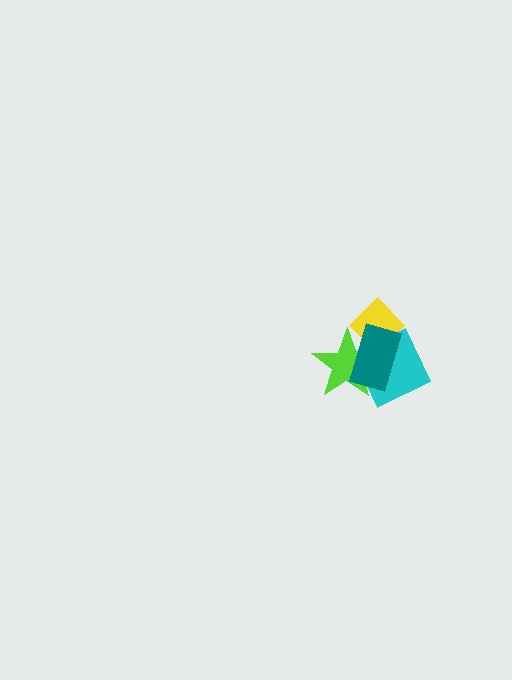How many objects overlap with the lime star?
3 objects overlap with the lime star.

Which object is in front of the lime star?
The teal rectangle is in front of the lime star.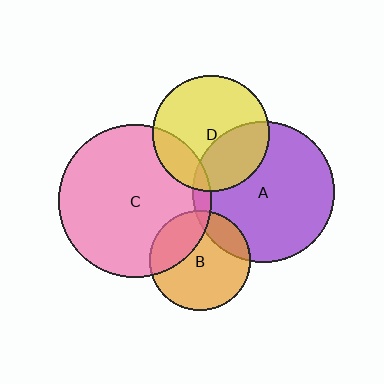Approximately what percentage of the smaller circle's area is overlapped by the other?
Approximately 35%.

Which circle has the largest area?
Circle C (pink).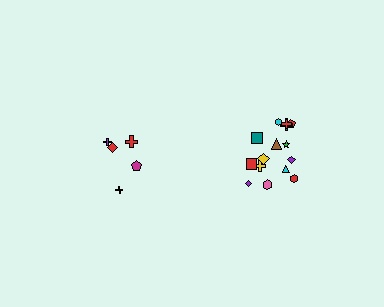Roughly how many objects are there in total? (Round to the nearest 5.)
Roughly 20 objects in total.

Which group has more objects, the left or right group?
The right group.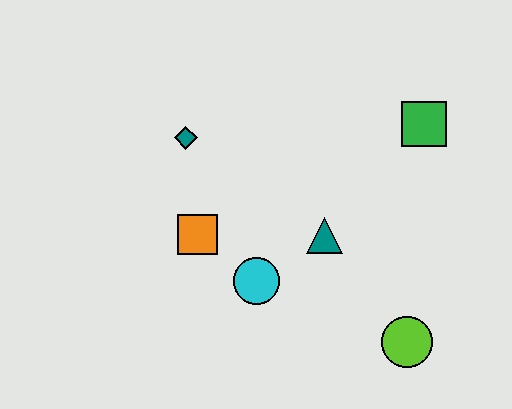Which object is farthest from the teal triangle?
The teal diamond is farthest from the teal triangle.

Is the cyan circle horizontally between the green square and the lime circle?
No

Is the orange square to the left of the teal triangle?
Yes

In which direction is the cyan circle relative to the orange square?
The cyan circle is to the right of the orange square.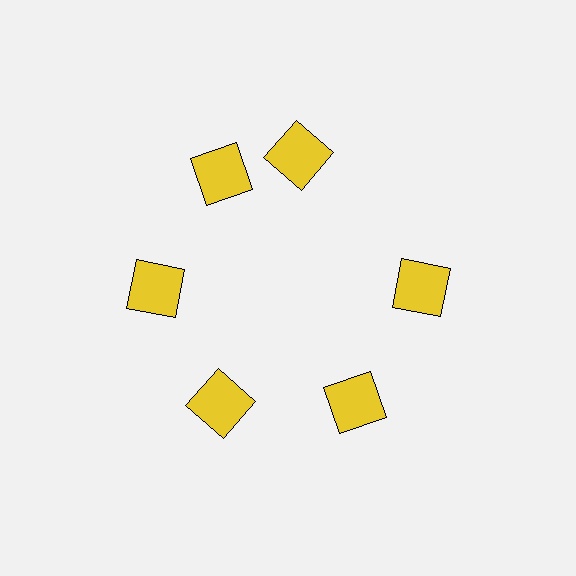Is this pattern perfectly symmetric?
No. The 6 yellow squares are arranged in a ring, but one element near the 1 o'clock position is rotated out of alignment along the ring, breaking the 6-fold rotational symmetry.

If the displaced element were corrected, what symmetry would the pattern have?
It would have 6-fold rotational symmetry — the pattern would map onto itself every 60 degrees.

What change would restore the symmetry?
The symmetry would be restored by rotating it back into even spacing with its neighbors so that all 6 squares sit at equal angles and equal distance from the center.